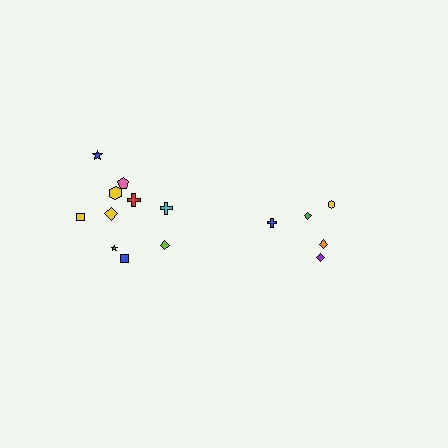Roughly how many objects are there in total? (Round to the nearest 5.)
Roughly 15 objects in total.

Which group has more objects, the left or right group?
The left group.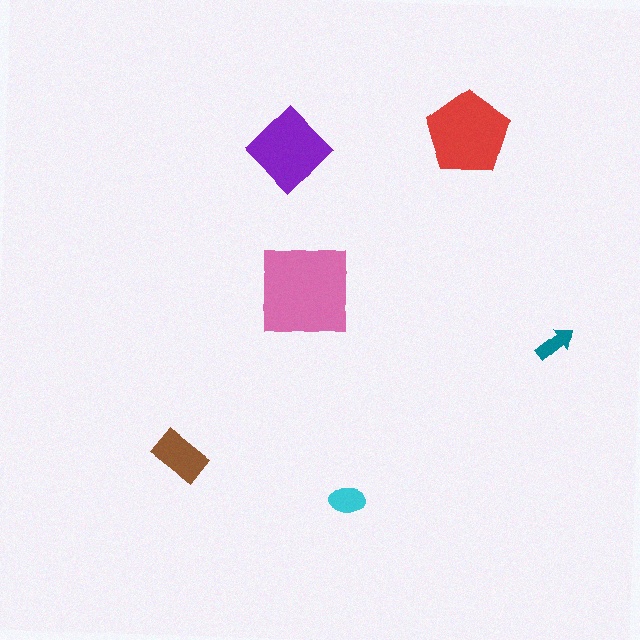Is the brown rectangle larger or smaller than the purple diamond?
Smaller.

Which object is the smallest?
The teal arrow.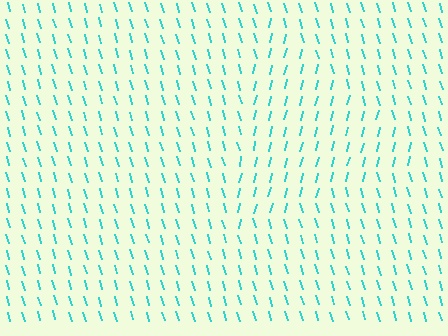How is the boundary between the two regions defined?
The boundary is defined purely by a change in line orientation (approximately 30 degrees difference). All lines are the same color and thickness.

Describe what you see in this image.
The image is filled with small cyan line segments. A triangle region in the image has lines oriented differently from the surrounding lines, creating a visible texture boundary.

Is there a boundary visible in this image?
Yes, there is a texture boundary formed by a change in line orientation.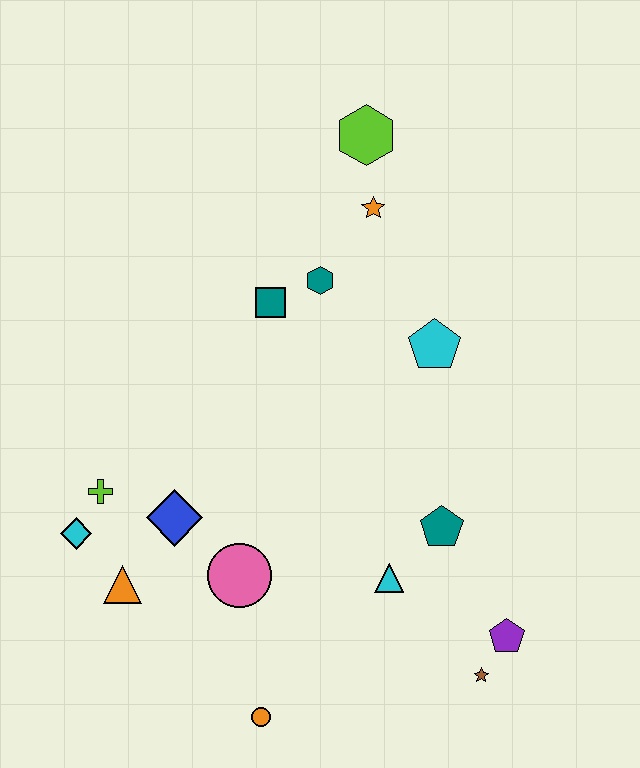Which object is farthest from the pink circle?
The lime hexagon is farthest from the pink circle.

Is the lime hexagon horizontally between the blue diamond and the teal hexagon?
No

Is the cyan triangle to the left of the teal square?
No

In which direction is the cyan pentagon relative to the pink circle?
The cyan pentagon is above the pink circle.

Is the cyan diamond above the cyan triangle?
Yes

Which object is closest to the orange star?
The lime hexagon is closest to the orange star.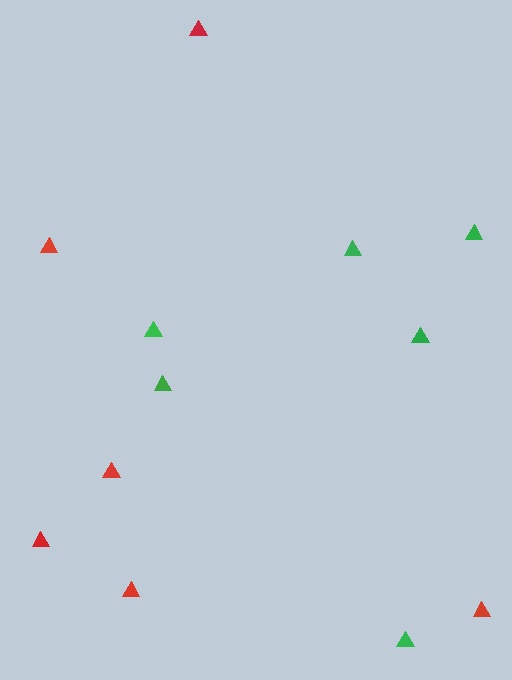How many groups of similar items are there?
There are 2 groups: one group of red triangles (6) and one group of green triangles (6).